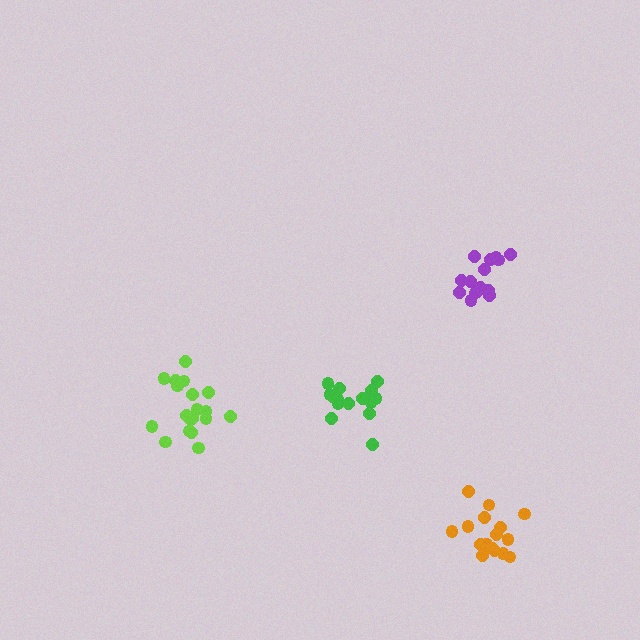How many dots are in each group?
Group 1: 19 dots, Group 2: 15 dots, Group 3: 16 dots, Group 4: 15 dots (65 total).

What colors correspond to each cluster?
The clusters are colored: lime, purple, orange, green.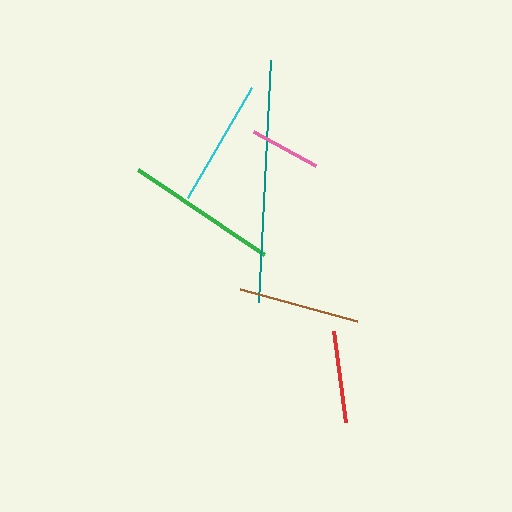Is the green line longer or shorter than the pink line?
The green line is longer than the pink line.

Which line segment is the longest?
The teal line is the longest at approximately 242 pixels.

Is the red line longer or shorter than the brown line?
The brown line is longer than the red line.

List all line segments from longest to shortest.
From longest to shortest: teal, green, cyan, brown, red, pink.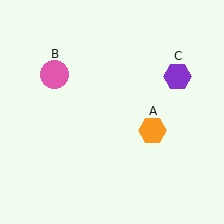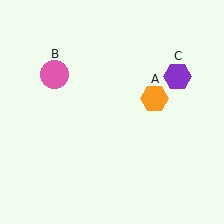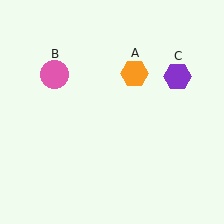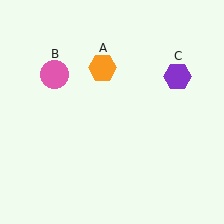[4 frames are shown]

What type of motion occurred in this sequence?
The orange hexagon (object A) rotated counterclockwise around the center of the scene.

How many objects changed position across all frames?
1 object changed position: orange hexagon (object A).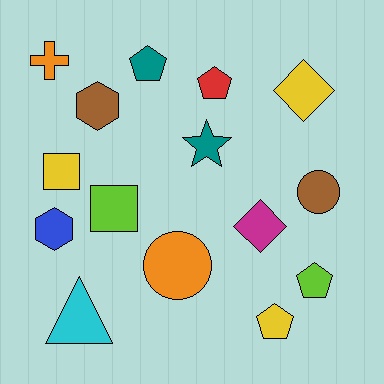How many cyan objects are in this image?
There is 1 cyan object.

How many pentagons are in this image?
There are 4 pentagons.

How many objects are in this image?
There are 15 objects.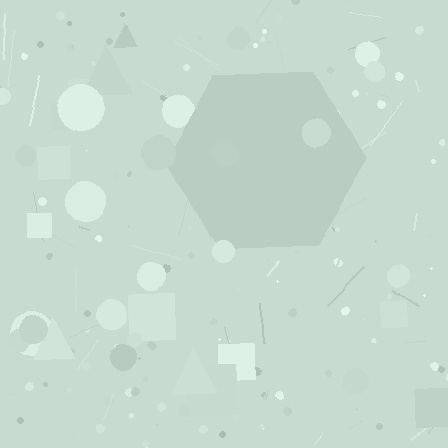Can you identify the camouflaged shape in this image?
The camouflaged shape is a hexagon.